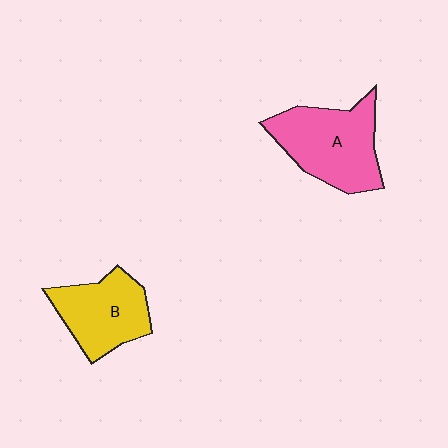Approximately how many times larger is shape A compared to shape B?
Approximately 1.3 times.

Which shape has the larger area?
Shape A (pink).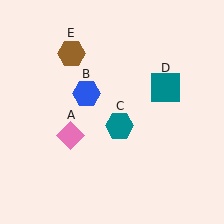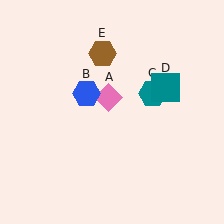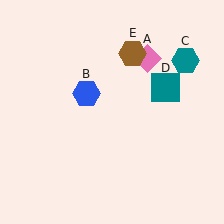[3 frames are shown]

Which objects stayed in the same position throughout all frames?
Blue hexagon (object B) and teal square (object D) remained stationary.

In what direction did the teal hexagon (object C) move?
The teal hexagon (object C) moved up and to the right.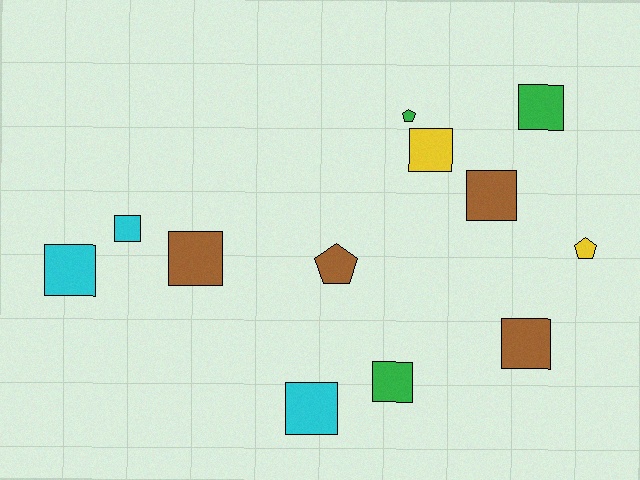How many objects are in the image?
There are 12 objects.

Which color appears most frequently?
Brown, with 4 objects.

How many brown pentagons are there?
There is 1 brown pentagon.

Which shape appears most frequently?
Square, with 9 objects.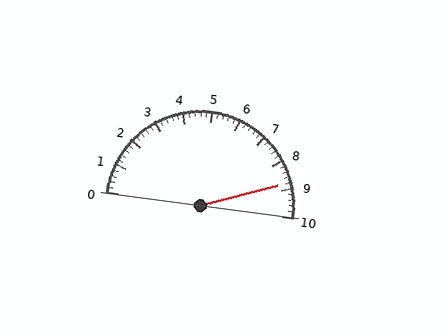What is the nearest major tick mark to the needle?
The nearest major tick mark is 9.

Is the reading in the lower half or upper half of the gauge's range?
The reading is in the upper half of the range (0 to 10).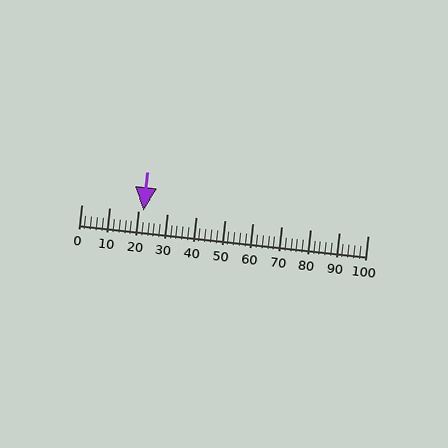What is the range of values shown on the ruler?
The ruler shows values from 0 to 100.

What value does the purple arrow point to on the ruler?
The purple arrow points to approximately 22.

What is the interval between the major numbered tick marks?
The major tick marks are spaced 10 units apart.